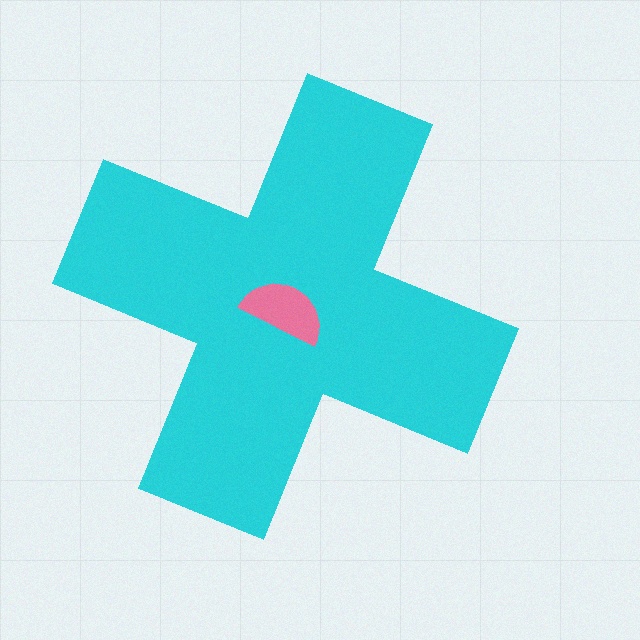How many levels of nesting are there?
2.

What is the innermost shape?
The pink semicircle.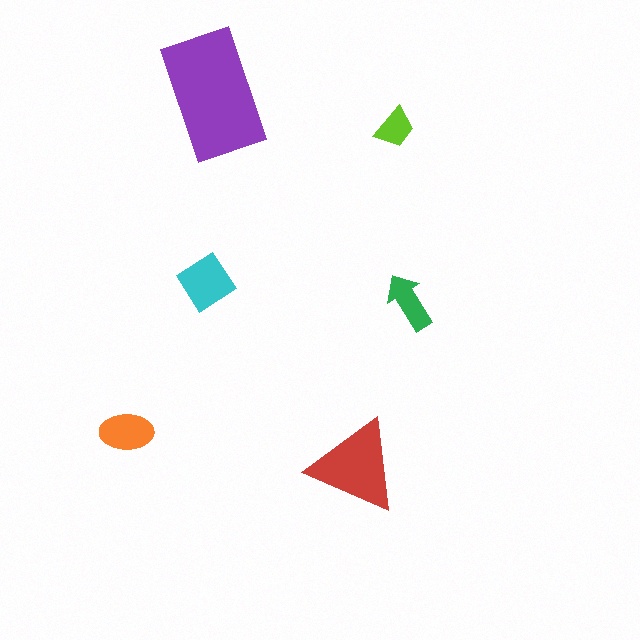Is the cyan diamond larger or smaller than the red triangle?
Smaller.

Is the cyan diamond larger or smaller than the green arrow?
Larger.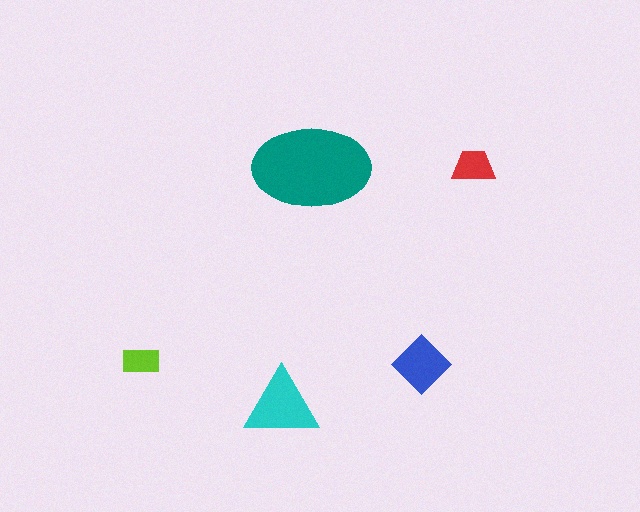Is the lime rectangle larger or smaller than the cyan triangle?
Smaller.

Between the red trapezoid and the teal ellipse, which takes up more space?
The teal ellipse.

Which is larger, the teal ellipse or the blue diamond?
The teal ellipse.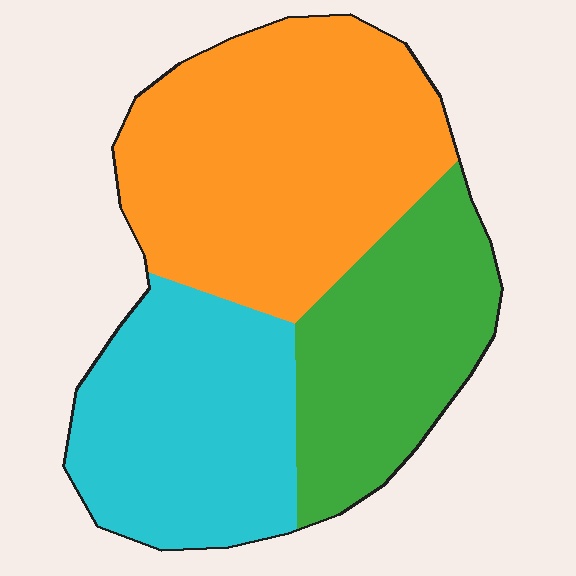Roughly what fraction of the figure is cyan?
Cyan covers roughly 30% of the figure.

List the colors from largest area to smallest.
From largest to smallest: orange, cyan, green.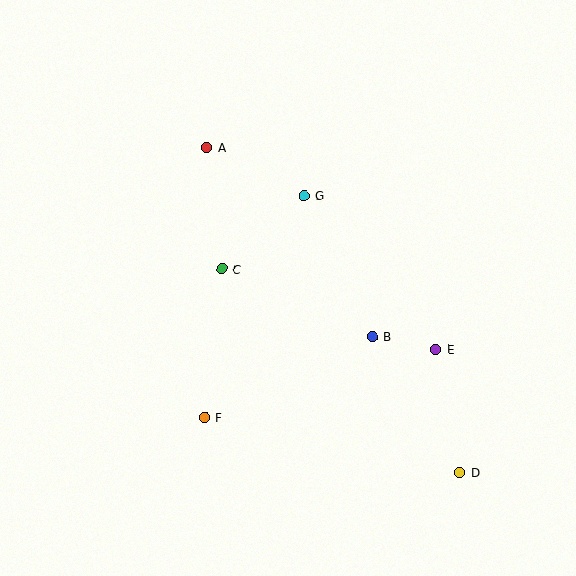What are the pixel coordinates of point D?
Point D is at (460, 473).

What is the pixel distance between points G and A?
The distance between G and A is 108 pixels.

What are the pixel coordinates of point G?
Point G is at (304, 196).